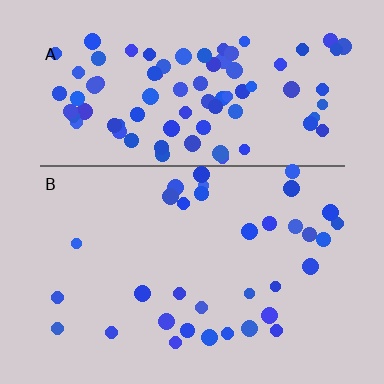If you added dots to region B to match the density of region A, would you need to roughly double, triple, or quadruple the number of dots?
Approximately triple.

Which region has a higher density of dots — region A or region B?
A (the top).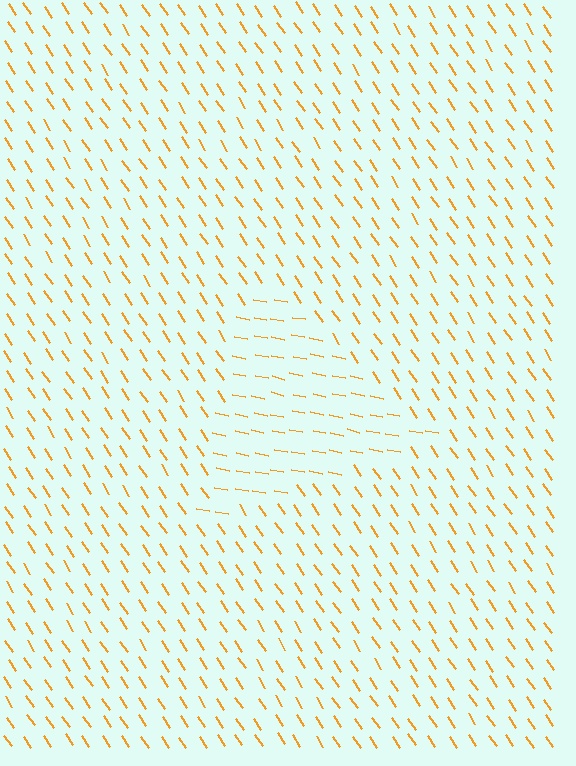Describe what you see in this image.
The image is filled with small orange line segments. A triangle region in the image has lines oriented differently from the surrounding lines, creating a visible texture boundary.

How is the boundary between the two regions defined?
The boundary is defined purely by a change in line orientation (approximately 45 degrees difference). All lines are the same color and thickness.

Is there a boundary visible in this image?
Yes, there is a texture boundary formed by a change in line orientation.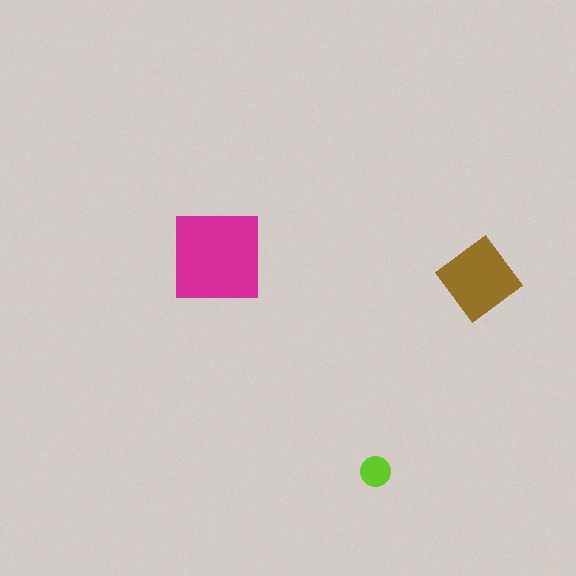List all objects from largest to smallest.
The magenta square, the brown diamond, the lime circle.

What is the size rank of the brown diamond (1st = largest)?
2nd.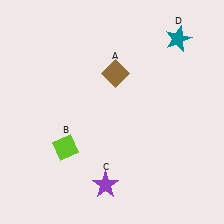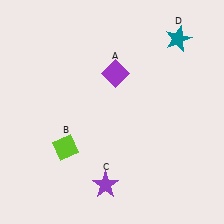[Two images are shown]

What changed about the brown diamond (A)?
In Image 1, A is brown. In Image 2, it changed to purple.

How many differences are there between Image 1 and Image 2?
There is 1 difference between the two images.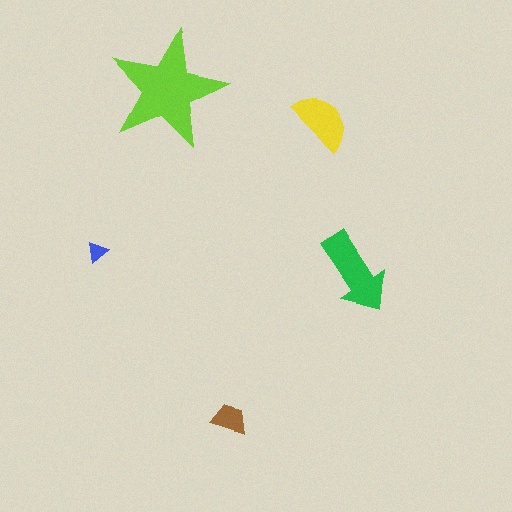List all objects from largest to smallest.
The lime star, the green arrow, the yellow semicircle, the brown trapezoid, the blue triangle.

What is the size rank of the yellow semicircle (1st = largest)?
3rd.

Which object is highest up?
The lime star is topmost.